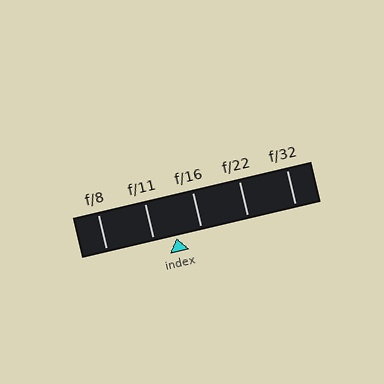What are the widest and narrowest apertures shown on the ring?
The widest aperture shown is f/8 and the narrowest is f/32.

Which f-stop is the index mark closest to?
The index mark is closest to f/11.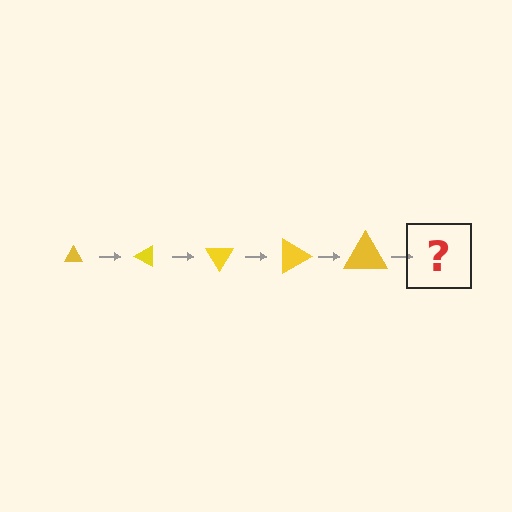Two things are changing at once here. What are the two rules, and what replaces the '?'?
The two rules are that the triangle grows larger each step and it rotates 30 degrees each step. The '?' should be a triangle, larger than the previous one and rotated 150 degrees from the start.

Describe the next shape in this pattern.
It should be a triangle, larger than the previous one and rotated 150 degrees from the start.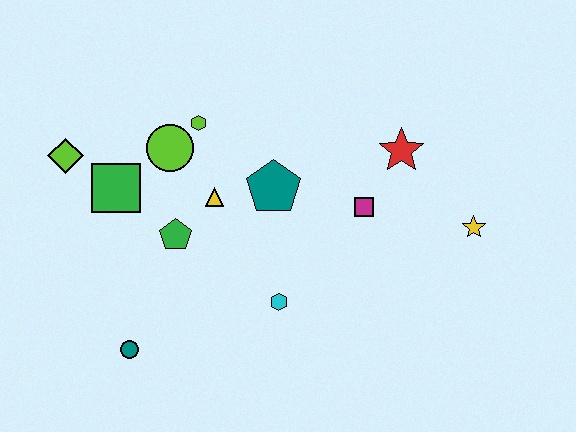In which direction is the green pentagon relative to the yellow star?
The green pentagon is to the left of the yellow star.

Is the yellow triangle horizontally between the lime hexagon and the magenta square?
Yes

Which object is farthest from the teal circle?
The yellow star is farthest from the teal circle.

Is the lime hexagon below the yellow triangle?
No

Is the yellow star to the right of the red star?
Yes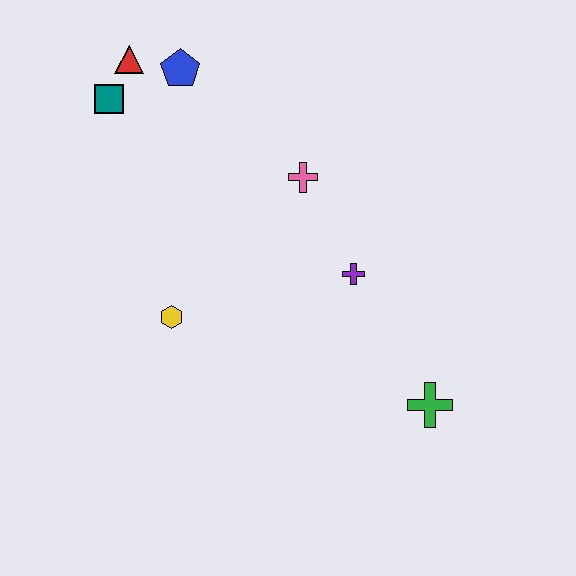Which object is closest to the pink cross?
The purple cross is closest to the pink cross.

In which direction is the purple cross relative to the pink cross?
The purple cross is below the pink cross.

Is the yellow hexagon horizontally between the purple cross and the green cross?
No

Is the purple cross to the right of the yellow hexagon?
Yes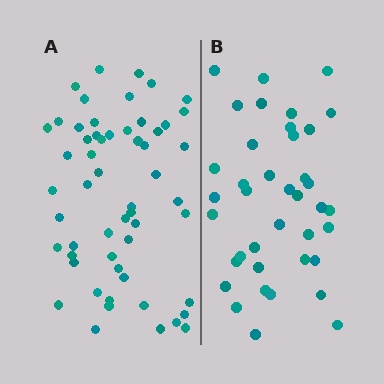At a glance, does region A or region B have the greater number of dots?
Region A (the left region) has more dots.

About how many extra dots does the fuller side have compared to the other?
Region A has approximately 15 more dots than region B.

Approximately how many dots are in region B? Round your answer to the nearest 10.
About 40 dots. (The exact count is 39, which rounds to 40.)